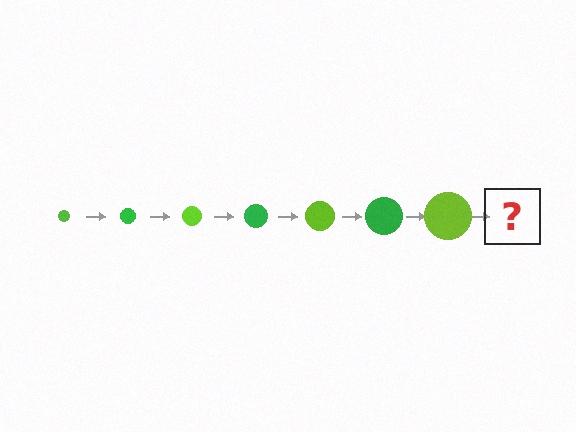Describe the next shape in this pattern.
It should be a green circle, larger than the previous one.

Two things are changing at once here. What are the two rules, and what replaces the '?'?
The two rules are that the circle grows larger each step and the color cycles through lime and green. The '?' should be a green circle, larger than the previous one.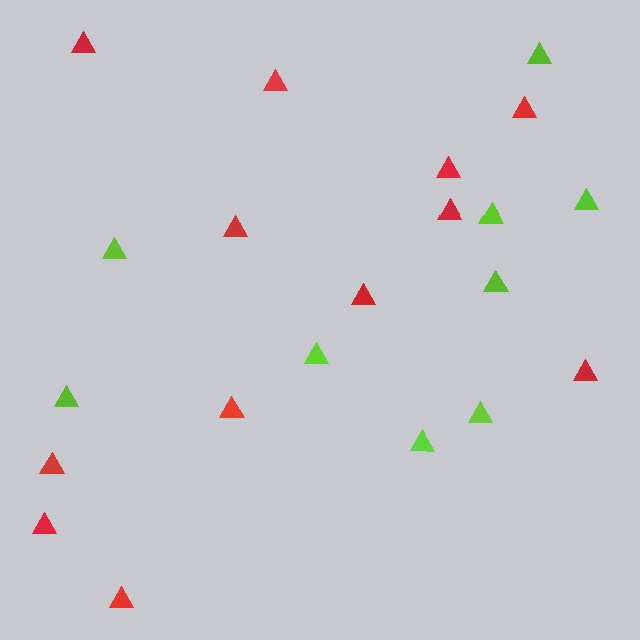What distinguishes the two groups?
There are 2 groups: one group of red triangles (12) and one group of lime triangles (9).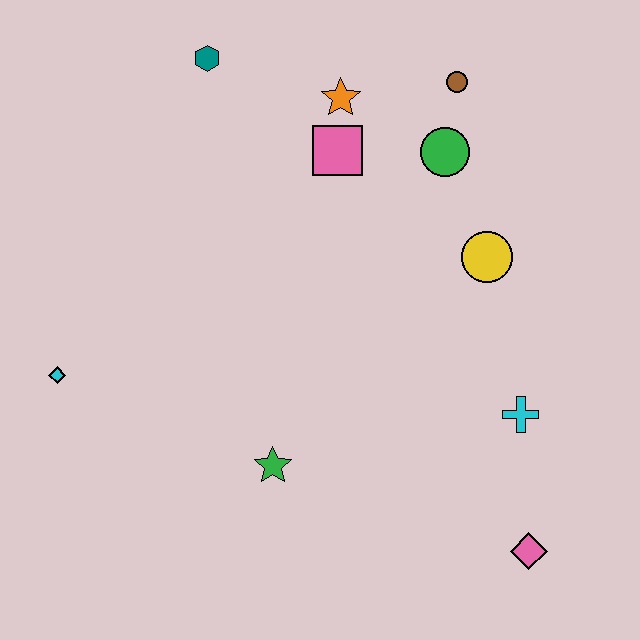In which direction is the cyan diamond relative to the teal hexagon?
The cyan diamond is below the teal hexagon.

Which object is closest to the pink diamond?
The cyan cross is closest to the pink diamond.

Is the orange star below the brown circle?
Yes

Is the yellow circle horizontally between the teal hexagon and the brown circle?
No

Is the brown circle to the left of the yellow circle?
Yes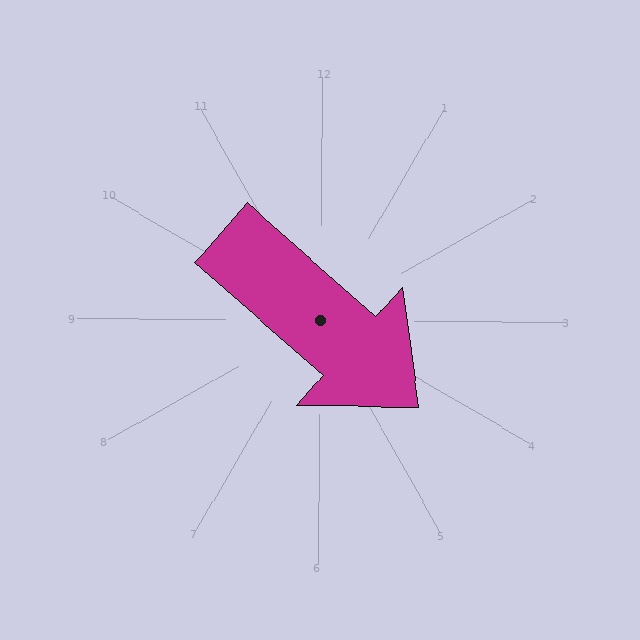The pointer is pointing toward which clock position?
Roughly 4 o'clock.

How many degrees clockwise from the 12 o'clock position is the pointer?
Approximately 131 degrees.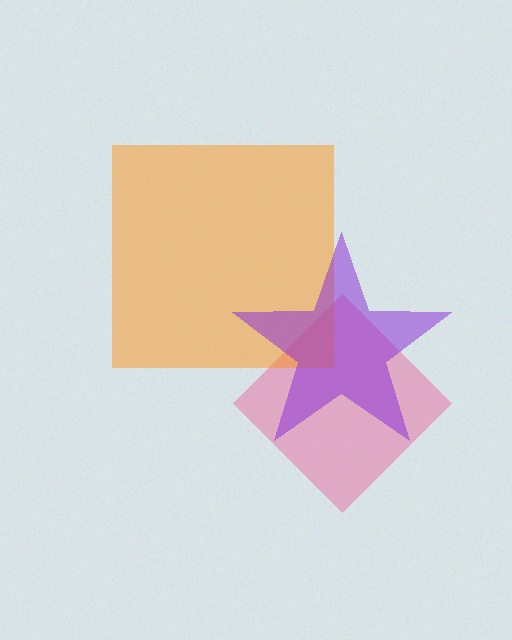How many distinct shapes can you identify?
There are 3 distinct shapes: a pink diamond, an orange square, a purple star.